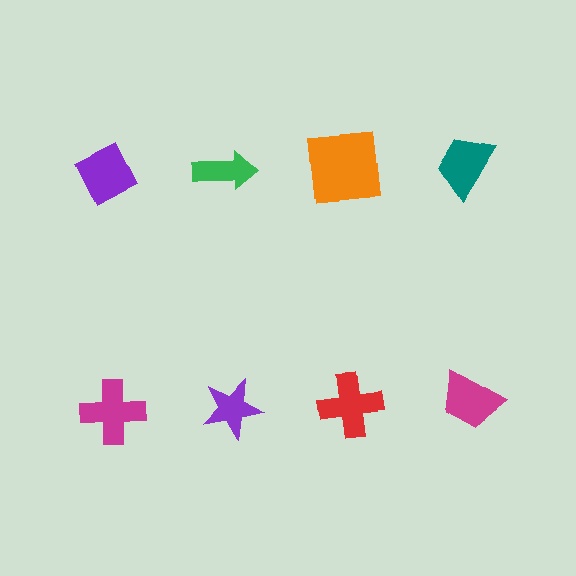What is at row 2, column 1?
A magenta cross.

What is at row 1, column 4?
A teal trapezoid.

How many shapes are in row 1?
4 shapes.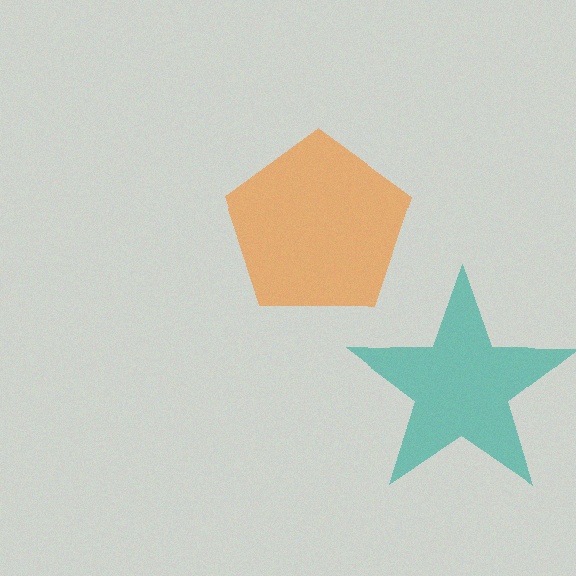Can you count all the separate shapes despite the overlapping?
Yes, there are 2 separate shapes.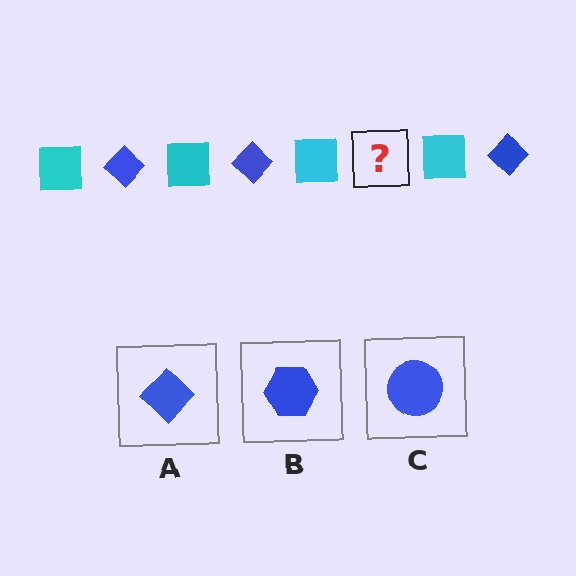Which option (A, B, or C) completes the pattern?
A.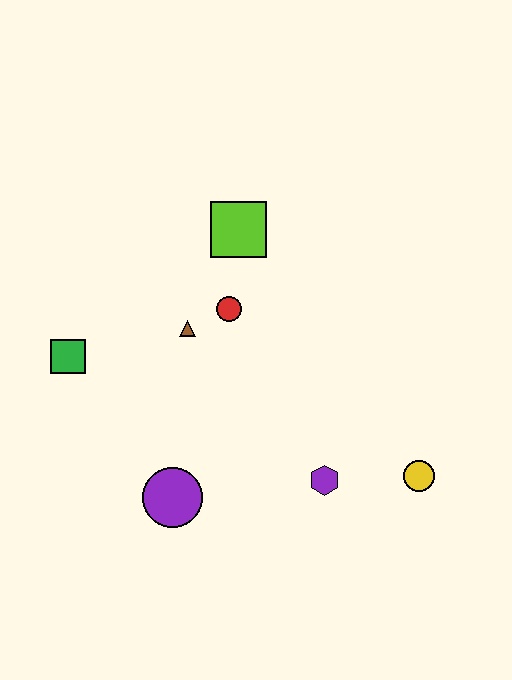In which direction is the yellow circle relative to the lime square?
The yellow circle is below the lime square.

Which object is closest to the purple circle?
The purple hexagon is closest to the purple circle.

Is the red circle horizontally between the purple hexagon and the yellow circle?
No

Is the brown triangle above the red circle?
No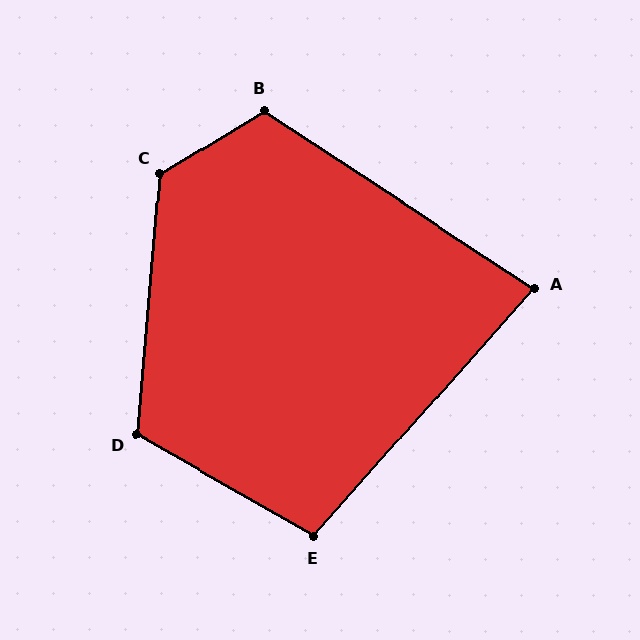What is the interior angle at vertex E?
Approximately 102 degrees (obtuse).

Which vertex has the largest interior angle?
C, at approximately 126 degrees.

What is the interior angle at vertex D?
Approximately 115 degrees (obtuse).